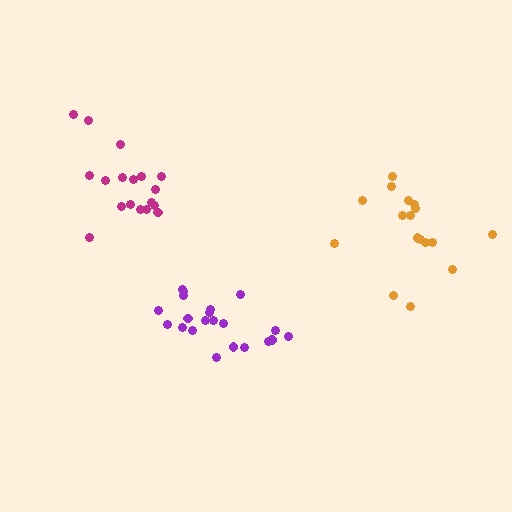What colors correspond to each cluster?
The clusters are colored: orange, purple, magenta.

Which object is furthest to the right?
The orange cluster is rightmost.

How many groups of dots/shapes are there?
There are 3 groups.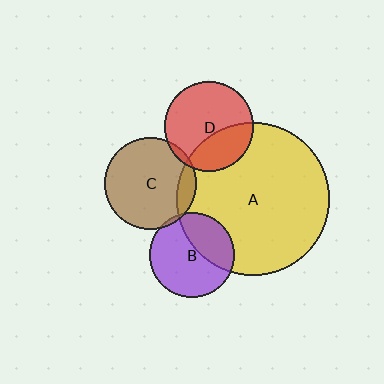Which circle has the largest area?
Circle A (yellow).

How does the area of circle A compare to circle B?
Approximately 3.2 times.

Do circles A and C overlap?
Yes.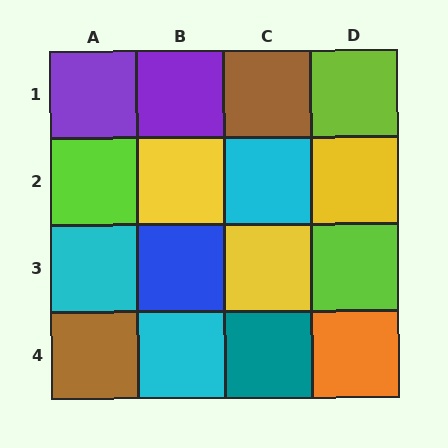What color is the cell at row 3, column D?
Lime.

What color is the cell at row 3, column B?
Blue.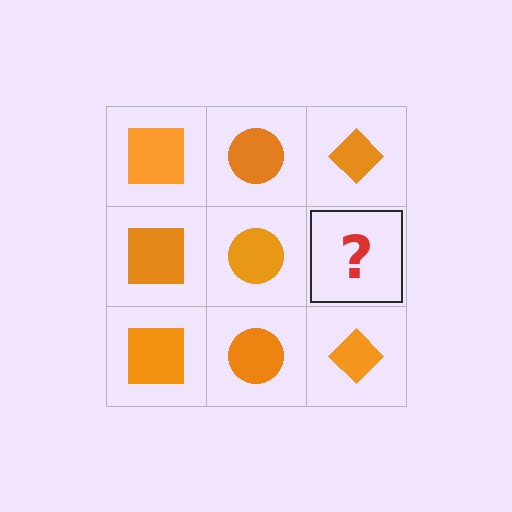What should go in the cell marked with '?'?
The missing cell should contain an orange diamond.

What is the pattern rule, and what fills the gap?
The rule is that each column has a consistent shape. The gap should be filled with an orange diamond.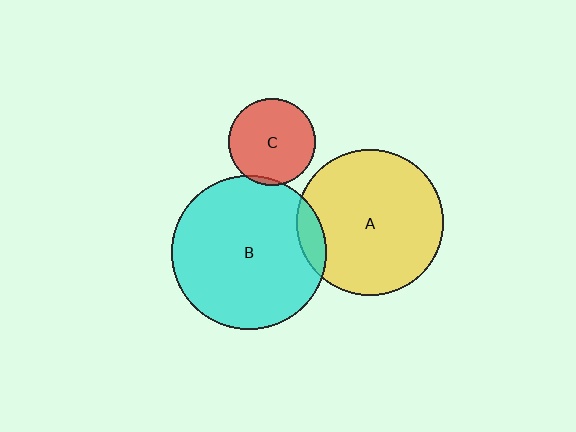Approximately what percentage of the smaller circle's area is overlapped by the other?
Approximately 10%.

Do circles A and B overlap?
Yes.